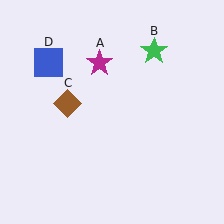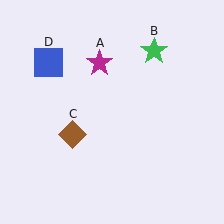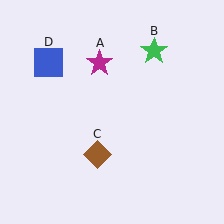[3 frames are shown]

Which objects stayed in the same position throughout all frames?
Magenta star (object A) and green star (object B) and blue square (object D) remained stationary.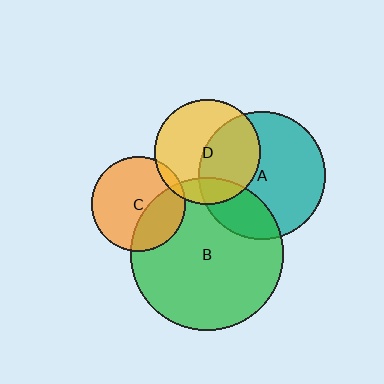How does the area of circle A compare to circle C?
Approximately 1.8 times.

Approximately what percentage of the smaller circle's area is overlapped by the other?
Approximately 15%.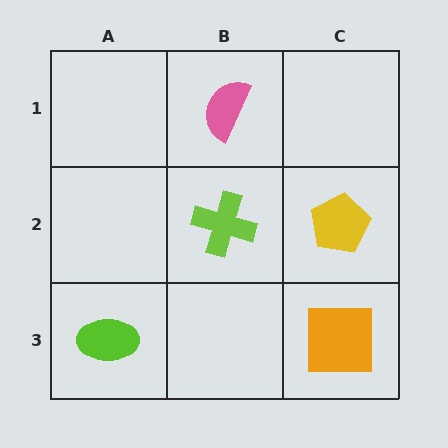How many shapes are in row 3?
2 shapes.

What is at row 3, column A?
A lime ellipse.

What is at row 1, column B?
A pink semicircle.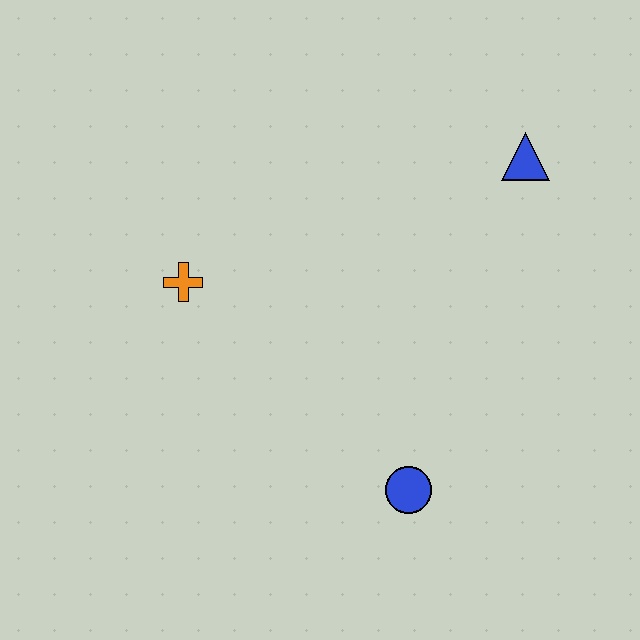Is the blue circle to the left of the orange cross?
No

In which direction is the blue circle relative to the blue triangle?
The blue circle is below the blue triangle.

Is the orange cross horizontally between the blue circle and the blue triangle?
No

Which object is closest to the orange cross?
The blue circle is closest to the orange cross.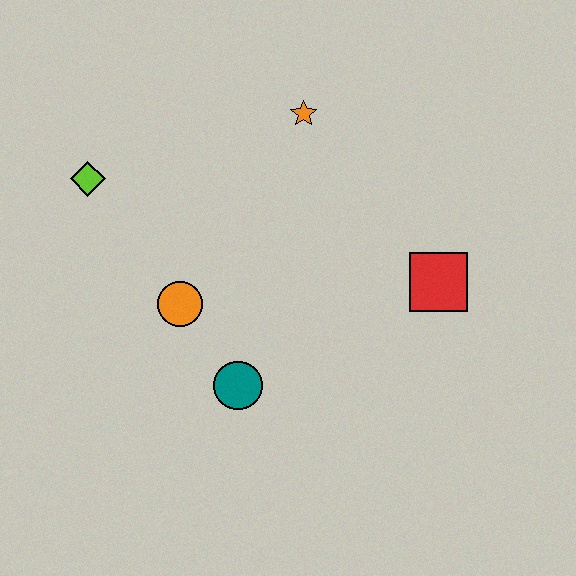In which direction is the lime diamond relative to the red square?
The lime diamond is to the left of the red square.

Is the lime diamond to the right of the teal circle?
No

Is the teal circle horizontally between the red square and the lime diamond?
Yes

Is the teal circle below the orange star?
Yes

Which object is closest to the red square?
The orange star is closest to the red square.